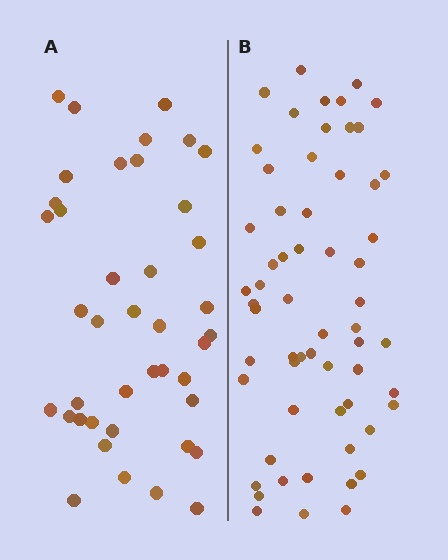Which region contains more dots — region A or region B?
Region B (the right region) has more dots.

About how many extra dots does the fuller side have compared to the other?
Region B has approximately 20 more dots than region A.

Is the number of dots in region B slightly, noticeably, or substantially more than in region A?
Region B has substantially more. The ratio is roughly 1.5 to 1.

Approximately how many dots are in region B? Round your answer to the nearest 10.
About 60 dots.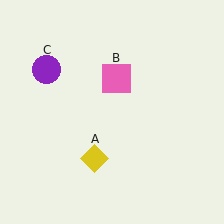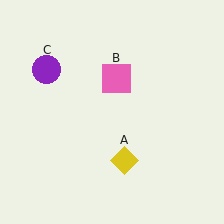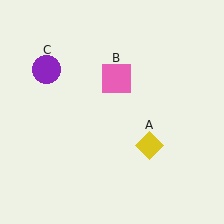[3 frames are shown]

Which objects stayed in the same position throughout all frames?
Pink square (object B) and purple circle (object C) remained stationary.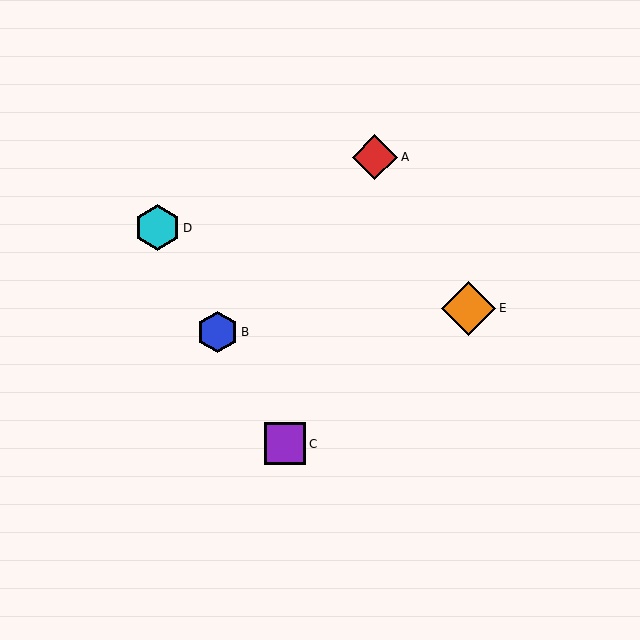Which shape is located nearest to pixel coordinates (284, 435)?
The purple square (labeled C) at (285, 444) is nearest to that location.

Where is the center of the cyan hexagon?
The center of the cyan hexagon is at (157, 228).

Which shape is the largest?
The orange diamond (labeled E) is the largest.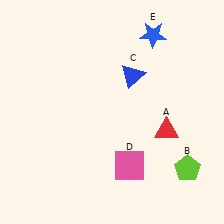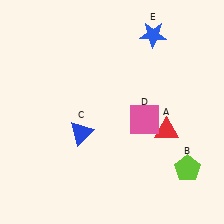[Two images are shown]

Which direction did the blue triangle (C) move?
The blue triangle (C) moved down.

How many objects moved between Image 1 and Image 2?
2 objects moved between the two images.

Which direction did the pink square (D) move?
The pink square (D) moved up.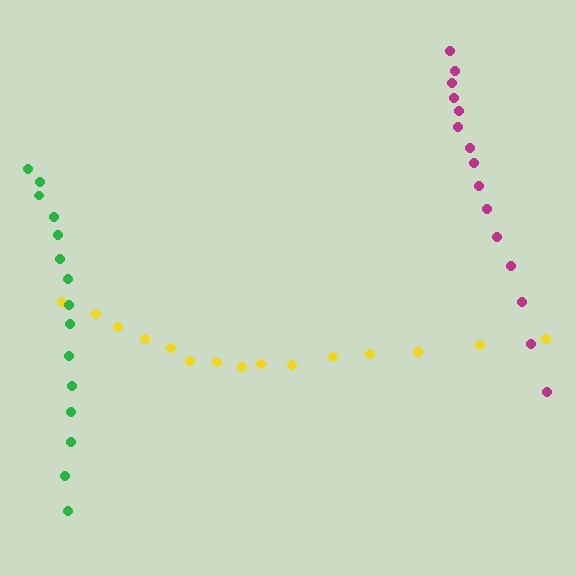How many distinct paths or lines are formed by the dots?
There are 3 distinct paths.